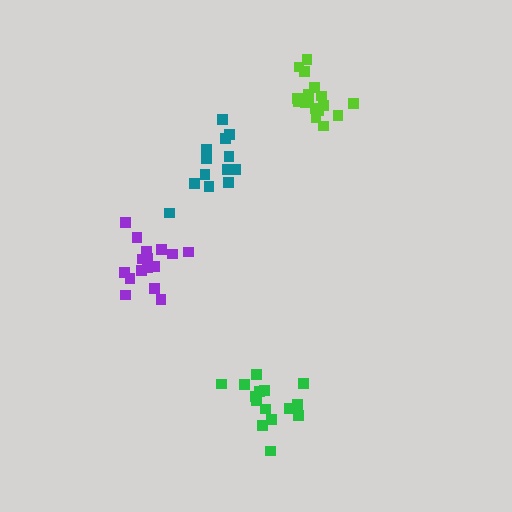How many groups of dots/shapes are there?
There are 4 groups.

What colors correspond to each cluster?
The clusters are colored: green, purple, teal, lime.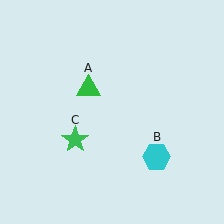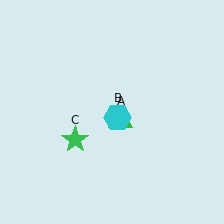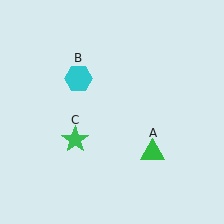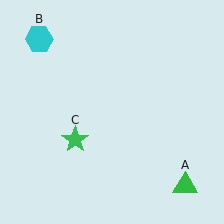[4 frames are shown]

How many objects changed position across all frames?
2 objects changed position: green triangle (object A), cyan hexagon (object B).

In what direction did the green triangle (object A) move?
The green triangle (object A) moved down and to the right.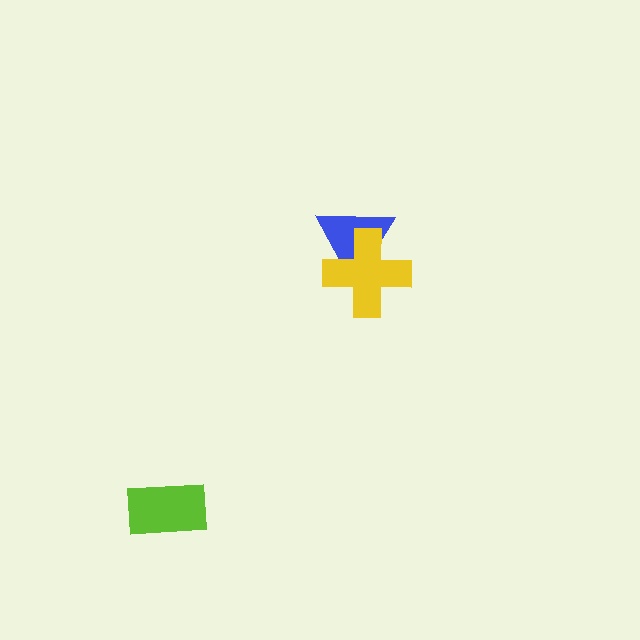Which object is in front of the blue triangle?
The yellow cross is in front of the blue triangle.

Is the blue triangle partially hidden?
Yes, it is partially covered by another shape.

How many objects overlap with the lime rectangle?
0 objects overlap with the lime rectangle.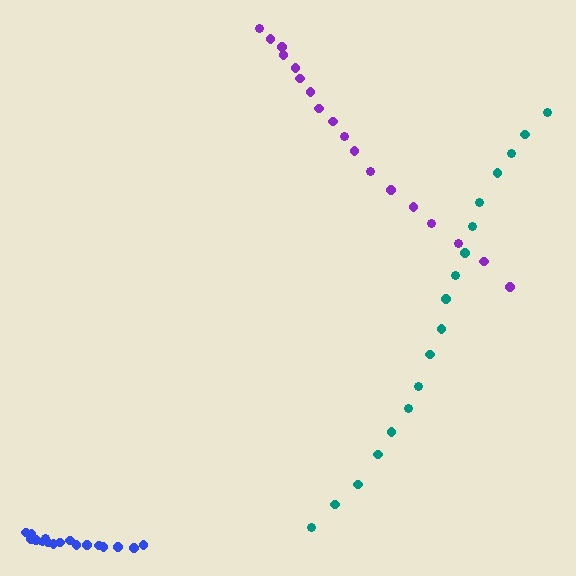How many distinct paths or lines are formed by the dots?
There are 3 distinct paths.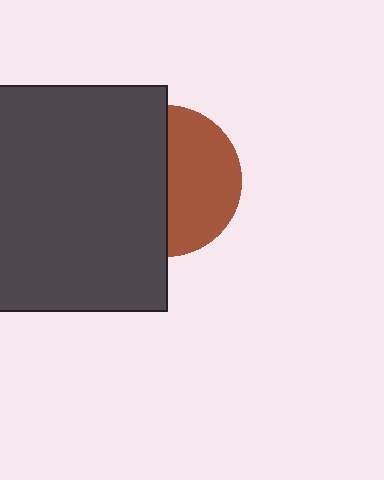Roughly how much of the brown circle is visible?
About half of it is visible (roughly 48%).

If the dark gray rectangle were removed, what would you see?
You would see the complete brown circle.